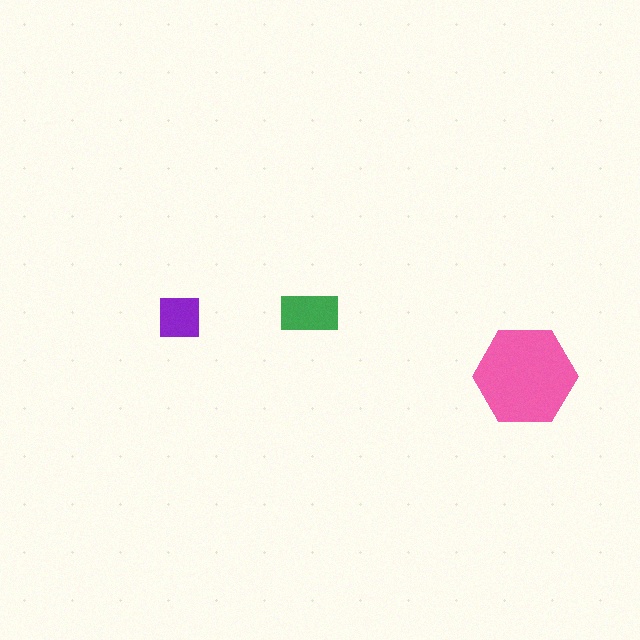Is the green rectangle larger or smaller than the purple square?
Larger.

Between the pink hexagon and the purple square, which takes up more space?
The pink hexagon.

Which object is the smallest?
The purple square.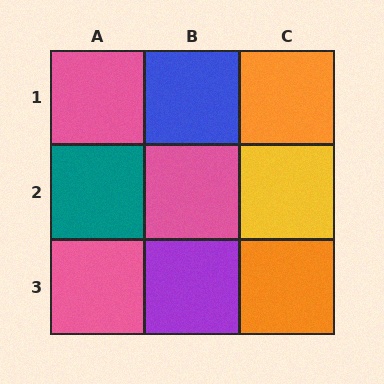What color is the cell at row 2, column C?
Yellow.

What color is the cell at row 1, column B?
Blue.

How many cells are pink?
3 cells are pink.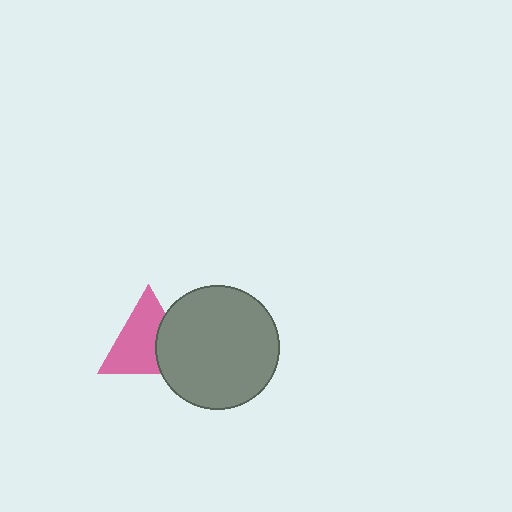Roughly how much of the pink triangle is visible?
Most of it is visible (roughly 67%).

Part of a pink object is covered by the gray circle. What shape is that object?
It is a triangle.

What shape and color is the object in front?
The object in front is a gray circle.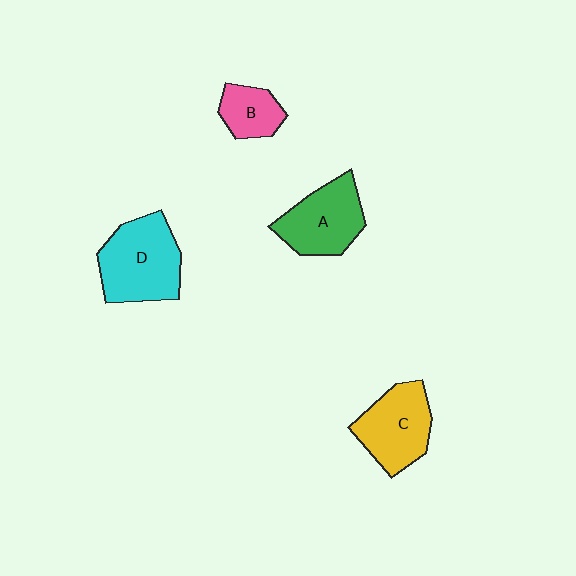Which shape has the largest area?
Shape D (cyan).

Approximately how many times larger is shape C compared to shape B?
Approximately 1.8 times.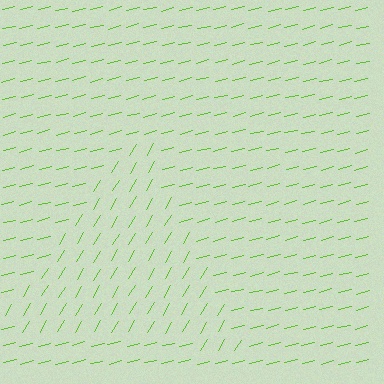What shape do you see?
I see a triangle.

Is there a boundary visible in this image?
Yes, there is a texture boundary formed by a change in line orientation.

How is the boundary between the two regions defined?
The boundary is defined purely by a change in line orientation (approximately 45 degrees difference). All lines are the same color and thickness.